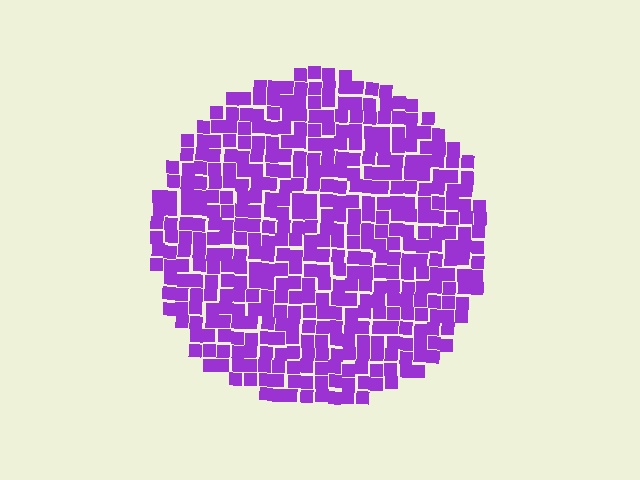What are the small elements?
The small elements are squares.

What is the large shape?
The large shape is a circle.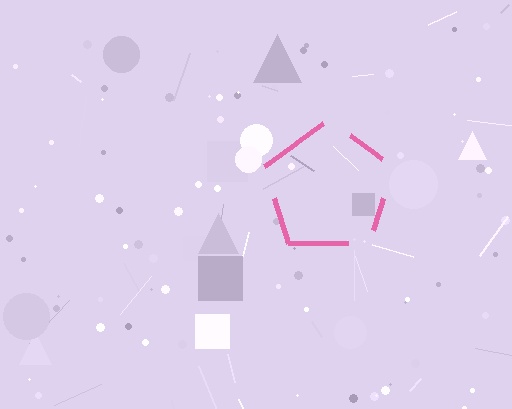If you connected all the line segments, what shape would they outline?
They would outline a pentagon.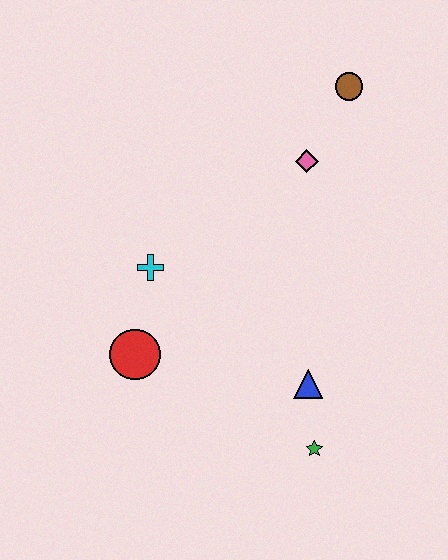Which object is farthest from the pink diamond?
The green star is farthest from the pink diamond.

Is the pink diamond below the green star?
No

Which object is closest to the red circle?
The cyan cross is closest to the red circle.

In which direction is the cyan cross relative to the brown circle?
The cyan cross is to the left of the brown circle.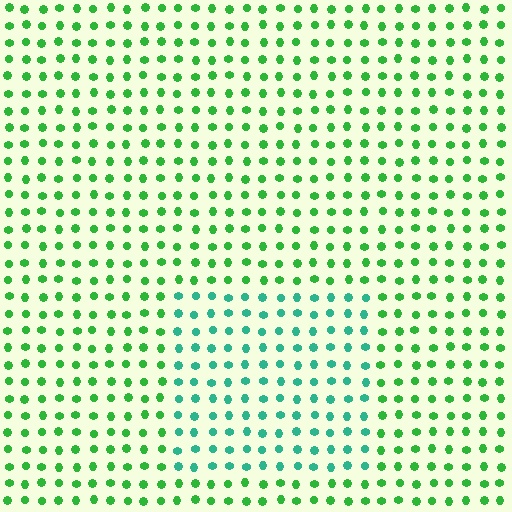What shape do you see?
I see a rectangle.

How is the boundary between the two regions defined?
The boundary is defined purely by a slight shift in hue (about 38 degrees). Spacing, size, and orientation are identical on both sides.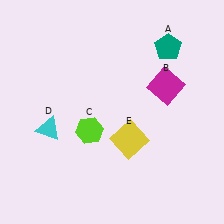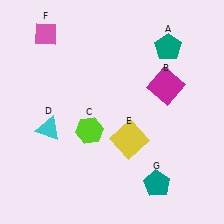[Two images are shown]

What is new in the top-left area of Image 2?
A pink diamond (F) was added in the top-left area of Image 2.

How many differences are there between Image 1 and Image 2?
There are 2 differences between the two images.